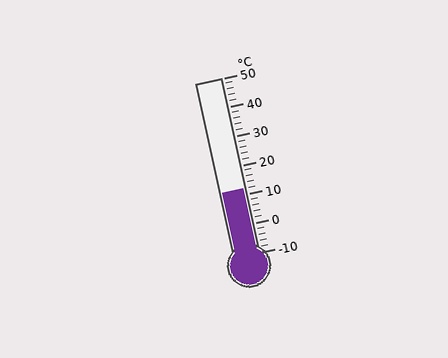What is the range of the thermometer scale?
The thermometer scale ranges from -10°C to 50°C.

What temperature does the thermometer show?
The thermometer shows approximately 12°C.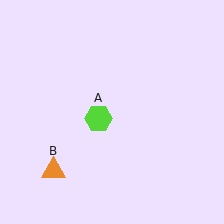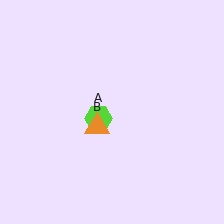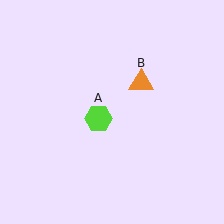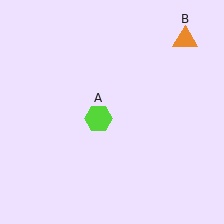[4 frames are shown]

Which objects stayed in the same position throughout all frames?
Lime hexagon (object A) remained stationary.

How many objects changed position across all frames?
1 object changed position: orange triangle (object B).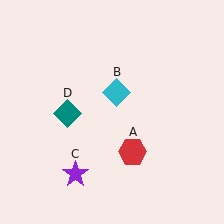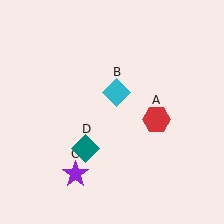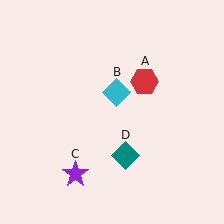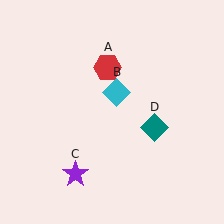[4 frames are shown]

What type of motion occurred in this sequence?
The red hexagon (object A), teal diamond (object D) rotated counterclockwise around the center of the scene.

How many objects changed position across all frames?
2 objects changed position: red hexagon (object A), teal diamond (object D).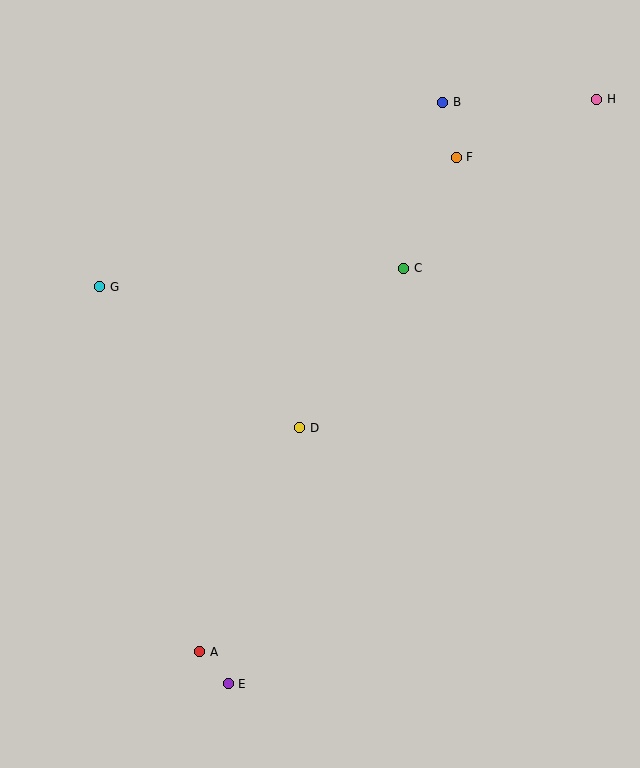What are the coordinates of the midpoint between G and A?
The midpoint between G and A is at (150, 469).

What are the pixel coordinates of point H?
Point H is at (597, 99).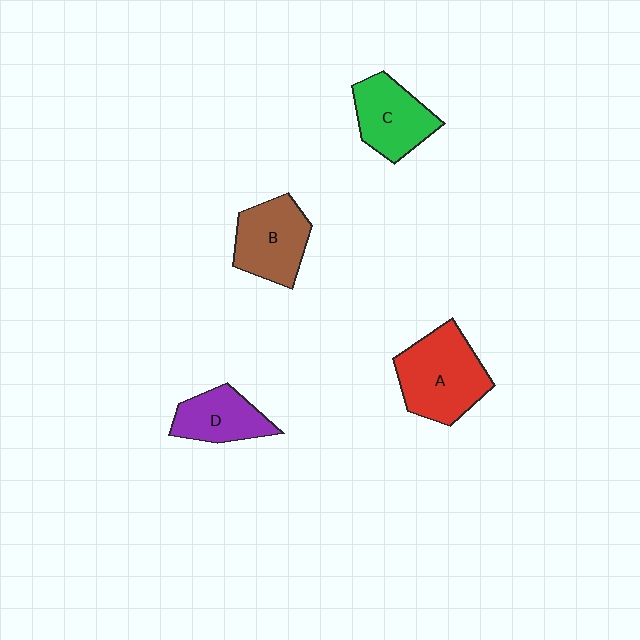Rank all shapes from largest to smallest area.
From largest to smallest: A (red), B (brown), C (green), D (purple).